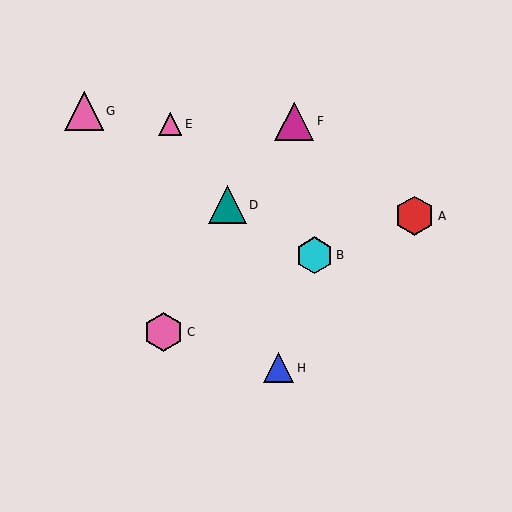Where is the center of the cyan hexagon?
The center of the cyan hexagon is at (315, 255).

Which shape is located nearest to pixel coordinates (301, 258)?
The cyan hexagon (labeled B) at (315, 255) is nearest to that location.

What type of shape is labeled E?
Shape E is a pink triangle.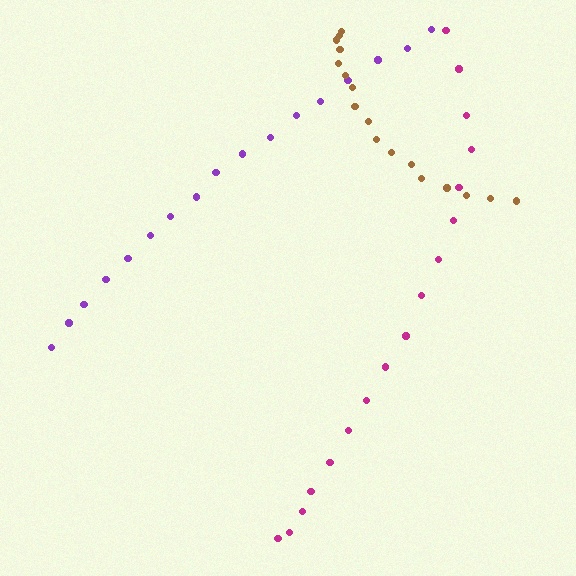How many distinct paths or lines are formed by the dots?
There are 3 distinct paths.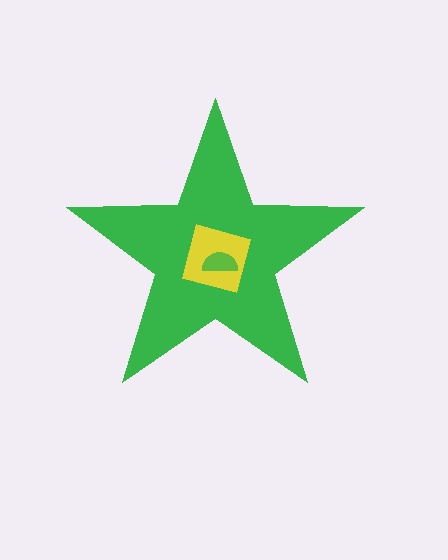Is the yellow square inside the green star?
Yes.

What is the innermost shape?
The lime semicircle.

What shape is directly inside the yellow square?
The lime semicircle.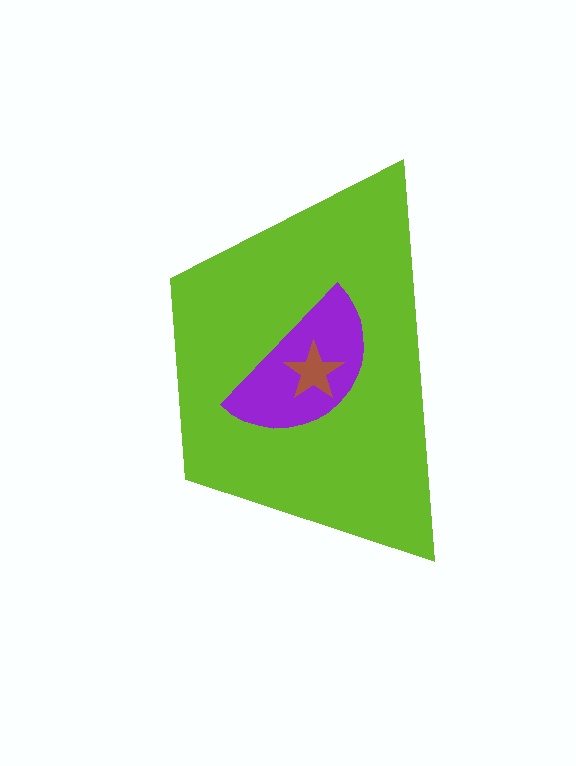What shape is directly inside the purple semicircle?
The brown star.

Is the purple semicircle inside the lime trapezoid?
Yes.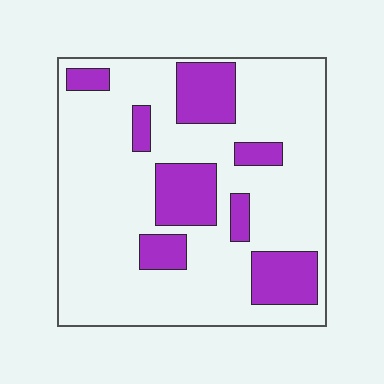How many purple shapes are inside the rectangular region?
8.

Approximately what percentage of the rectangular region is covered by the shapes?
Approximately 25%.